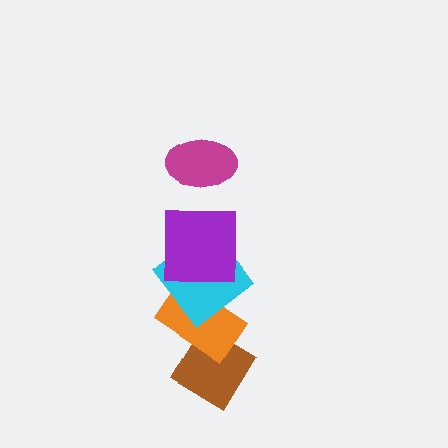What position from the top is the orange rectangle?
The orange rectangle is 4th from the top.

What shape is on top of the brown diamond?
The orange rectangle is on top of the brown diamond.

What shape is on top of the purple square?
The magenta ellipse is on top of the purple square.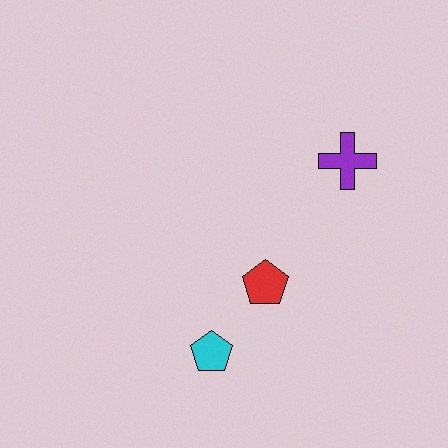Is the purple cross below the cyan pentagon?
No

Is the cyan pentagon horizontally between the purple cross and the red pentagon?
No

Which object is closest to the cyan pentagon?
The red pentagon is closest to the cyan pentagon.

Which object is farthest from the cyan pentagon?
The purple cross is farthest from the cyan pentagon.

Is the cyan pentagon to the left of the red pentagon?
Yes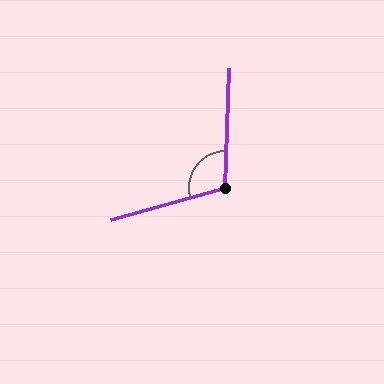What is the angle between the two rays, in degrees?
Approximately 107 degrees.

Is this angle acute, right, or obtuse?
It is obtuse.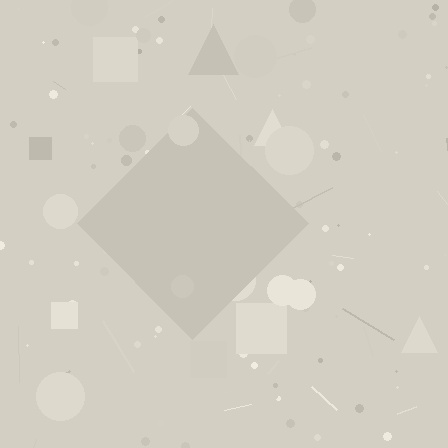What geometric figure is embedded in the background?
A diamond is embedded in the background.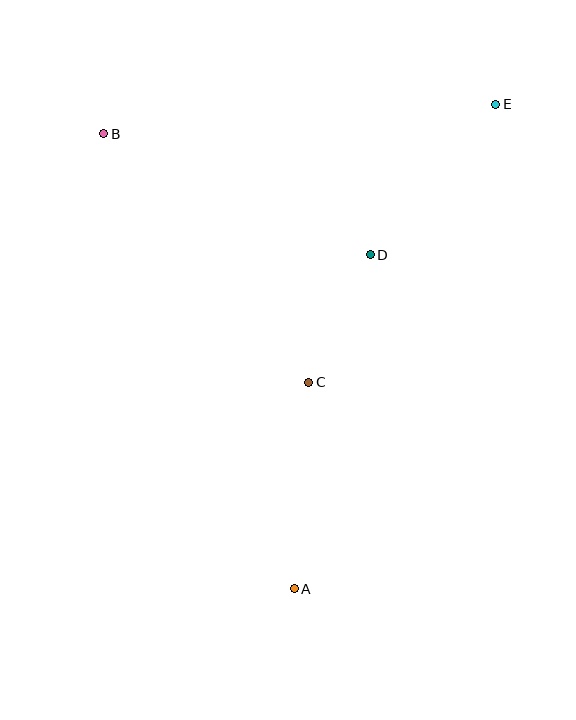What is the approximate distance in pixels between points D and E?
The distance between D and E is approximately 196 pixels.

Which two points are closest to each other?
Points C and D are closest to each other.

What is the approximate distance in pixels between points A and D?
The distance between A and D is approximately 343 pixels.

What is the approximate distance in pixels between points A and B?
The distance between A and B is approximately 493 pixels.